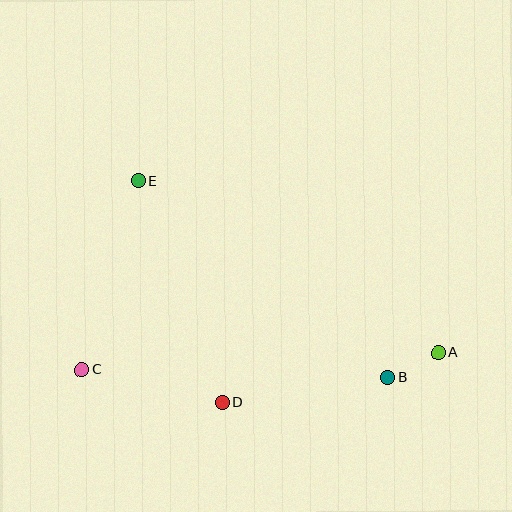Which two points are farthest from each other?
Points A and C are farthest from each other.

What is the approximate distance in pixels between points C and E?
The distance between C and E is approximately 197 pixels.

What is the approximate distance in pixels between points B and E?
The distance between B and E is approximately 317 pixels.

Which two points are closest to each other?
Points A and B are closest to each other.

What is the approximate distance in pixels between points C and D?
The distance between C and D is approximately 144 pixels.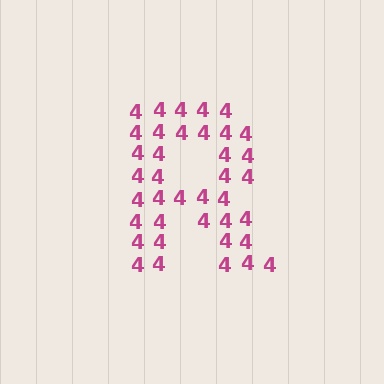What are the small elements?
The small elements are digit 4's.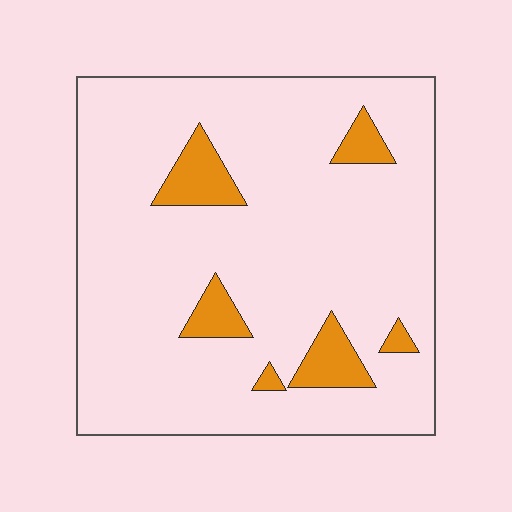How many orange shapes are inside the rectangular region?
6.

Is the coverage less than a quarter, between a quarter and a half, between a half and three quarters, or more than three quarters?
Less than a quarter.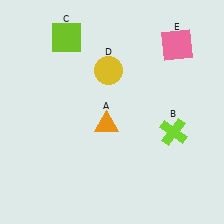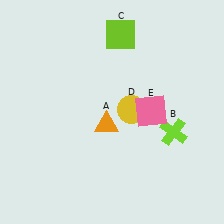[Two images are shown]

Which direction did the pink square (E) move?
The pink square (E) moved down.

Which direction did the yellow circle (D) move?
The yellow circle (D) moved down.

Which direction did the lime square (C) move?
The lime square (C) moved right.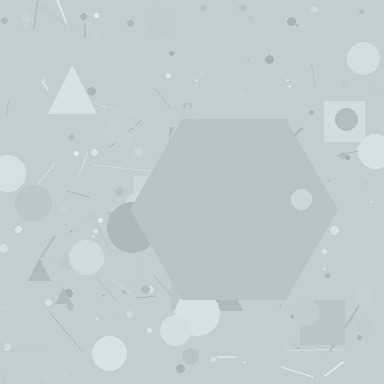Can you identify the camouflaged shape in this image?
The camouflaged shape is a hexagon.